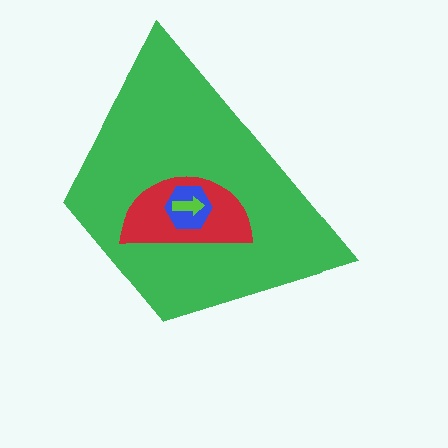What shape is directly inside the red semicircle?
The blue hexagon.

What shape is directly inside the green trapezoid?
The red semicircle.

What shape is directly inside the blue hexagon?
The lime arrow.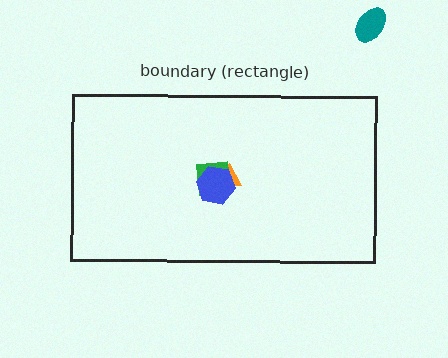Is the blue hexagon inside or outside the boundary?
Inside.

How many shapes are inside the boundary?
3 inside, 1 outside.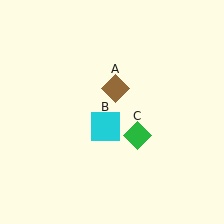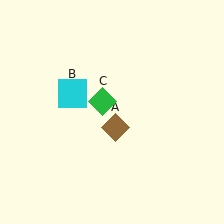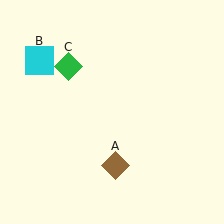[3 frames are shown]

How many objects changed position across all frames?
3 objects changed position: brown diamond (object A), cyan square (object B), green diamond (object C).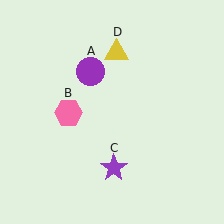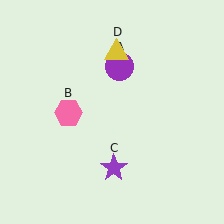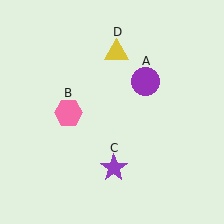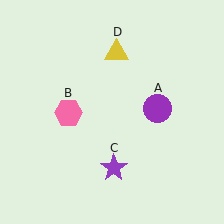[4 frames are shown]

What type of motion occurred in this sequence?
The purple circle (object A) rotated clockwise around the center of the scene.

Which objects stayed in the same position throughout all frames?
Pink hexagon (object B) and purple star (object C) and yellow triangle (object D) remained stationary.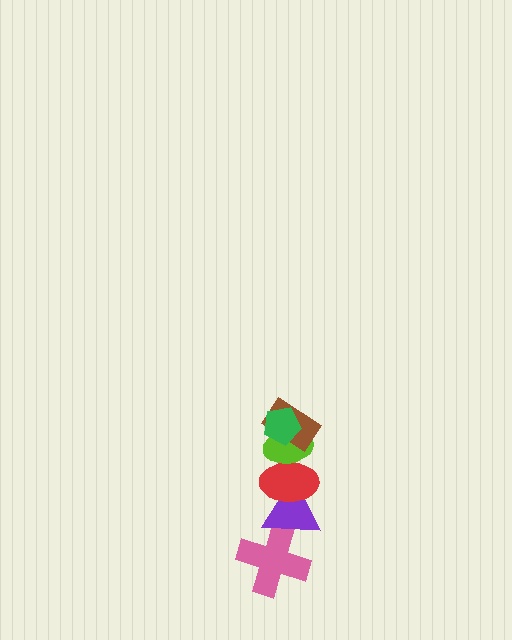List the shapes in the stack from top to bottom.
From top to bottom: the green pentagon, the brown rectangle, the lime ellipse, the red ellipse, the purple triangle, the pink cross.